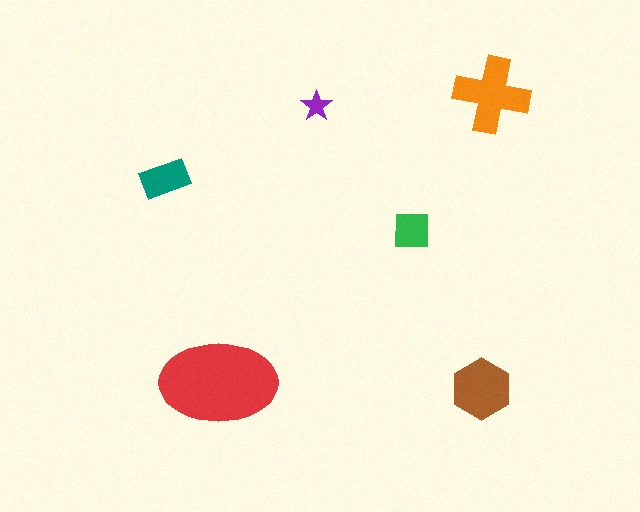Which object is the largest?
The red ellipse.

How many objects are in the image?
There are 6 objects in the image.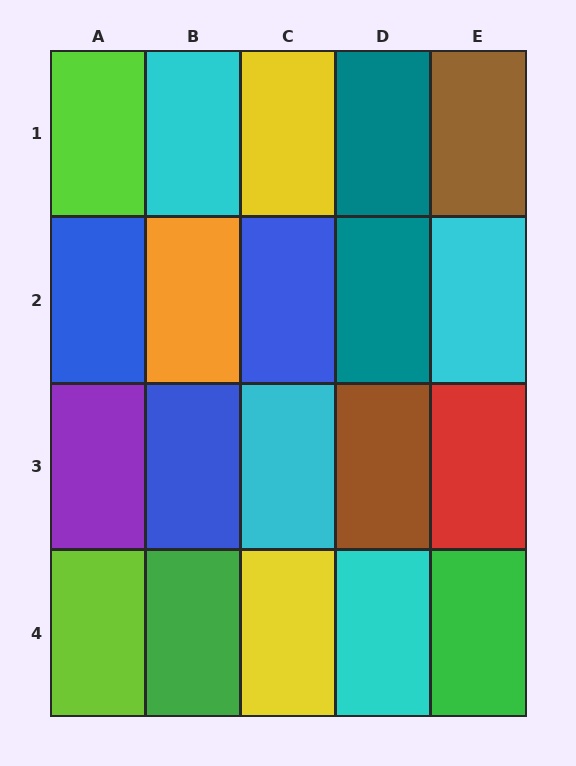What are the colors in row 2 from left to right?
Blue, orange, blue, teal, cyan.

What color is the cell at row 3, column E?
Red.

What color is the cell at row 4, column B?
Green.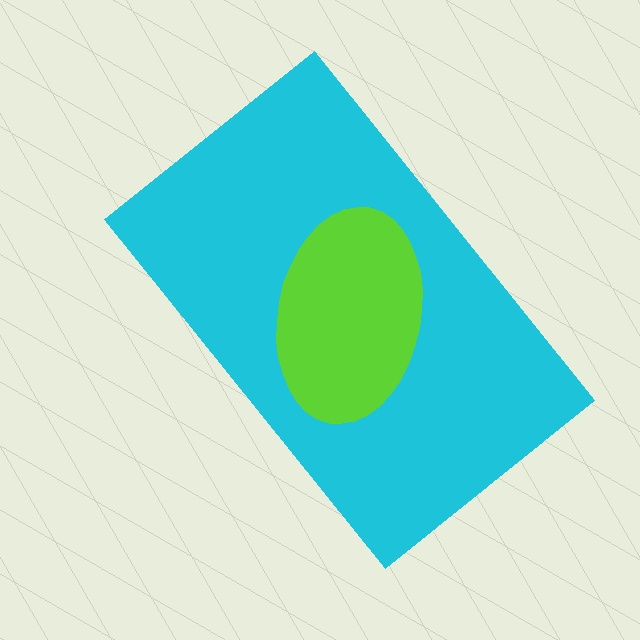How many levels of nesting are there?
2.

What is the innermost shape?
The lime ellipse.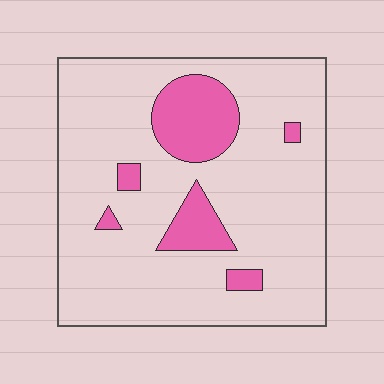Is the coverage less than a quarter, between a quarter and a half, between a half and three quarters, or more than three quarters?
Less than a quarter.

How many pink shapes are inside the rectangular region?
6.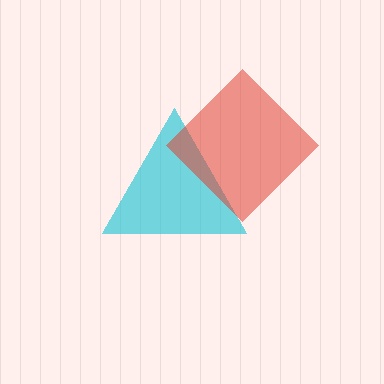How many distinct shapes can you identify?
There are 2 distinct shapes: a cyan triangle, a red diamond.